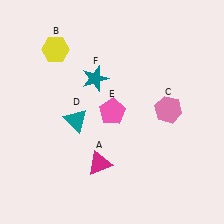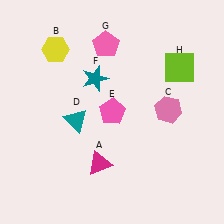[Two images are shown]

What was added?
A pink pentagon (G), a lime square (H) were added in Image 2.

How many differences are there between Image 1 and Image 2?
There are 2 differences between the two images.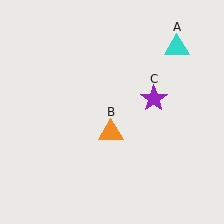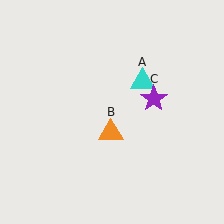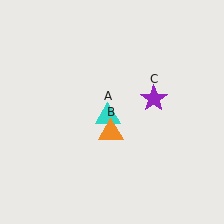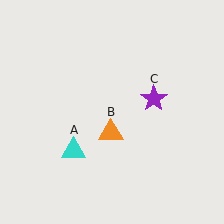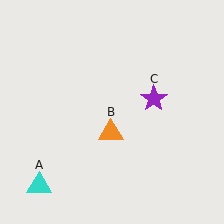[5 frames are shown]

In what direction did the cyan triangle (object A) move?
The cyan triangle (object A) moved down and to the left.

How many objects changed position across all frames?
1 object changed position: cyan triangle (object A).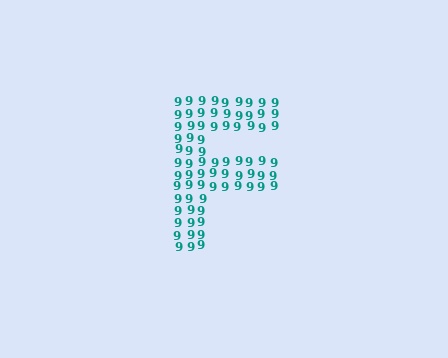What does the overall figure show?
The overall figure shows the letter F.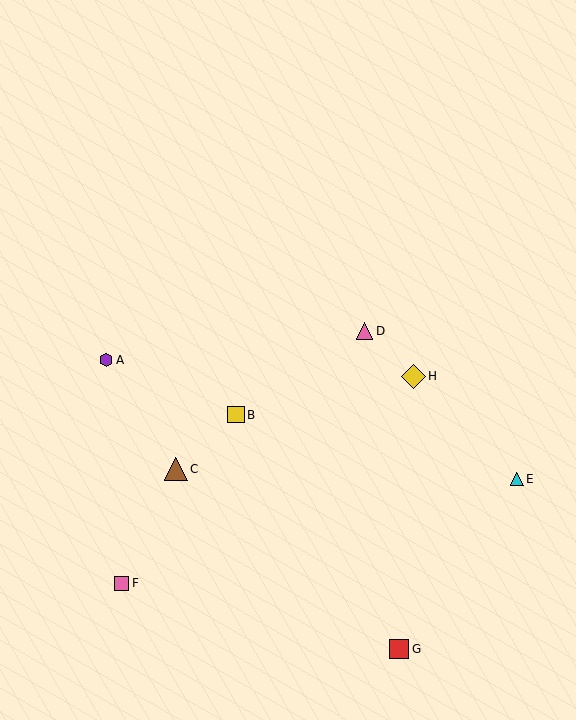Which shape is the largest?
The yellow diamond (labeled H) is the largest.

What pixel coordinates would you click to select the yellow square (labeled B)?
Click at (236, 415) to select the yellow square B.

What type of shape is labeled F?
Shape F is a pink square.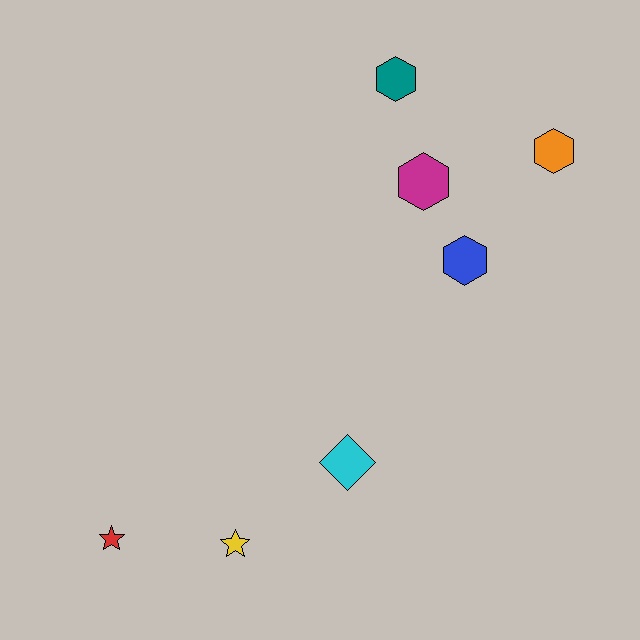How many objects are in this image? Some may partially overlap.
There are 7 objects.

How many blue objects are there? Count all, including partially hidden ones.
There is 1 blue object.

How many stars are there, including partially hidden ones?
There are 2 stars.